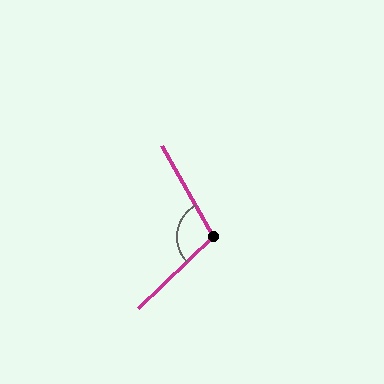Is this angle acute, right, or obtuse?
It is obtuse.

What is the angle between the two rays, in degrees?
Approximately 104 degrees.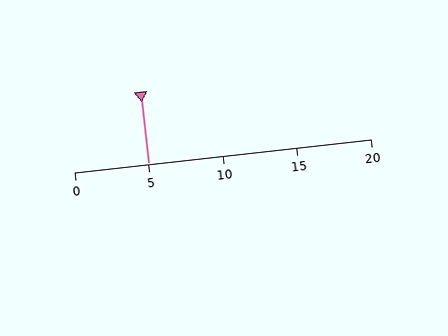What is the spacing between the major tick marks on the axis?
The major ticks are spaced 5 apart.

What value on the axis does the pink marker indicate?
The marker indicates approximately 5.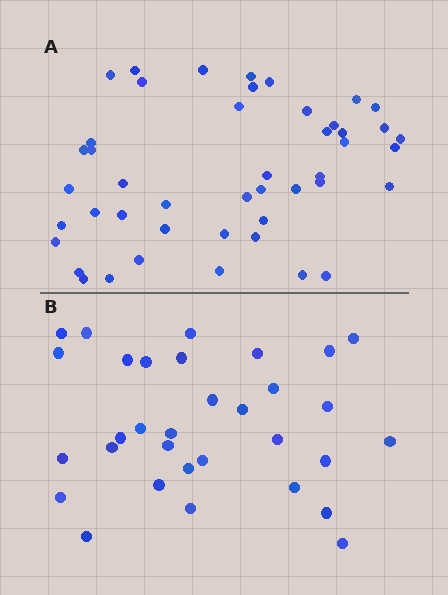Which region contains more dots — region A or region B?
Region A (the top region) has more dots.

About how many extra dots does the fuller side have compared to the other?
Region A has approximately 15 more dots than region B.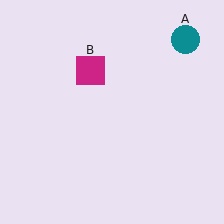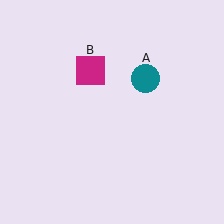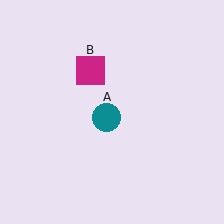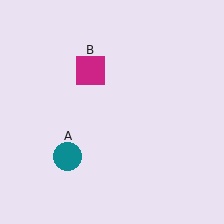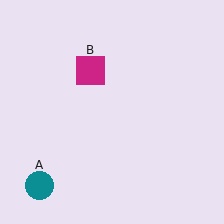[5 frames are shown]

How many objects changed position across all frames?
1 object changed position: teal circle (object A).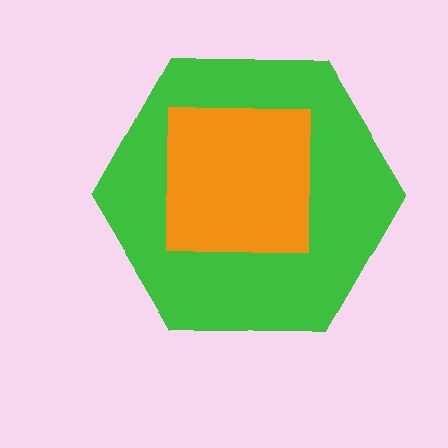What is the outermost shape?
The green hexagon.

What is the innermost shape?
The orange square.